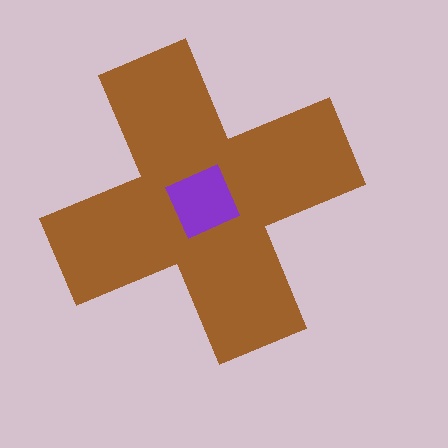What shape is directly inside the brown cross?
The purple diamond.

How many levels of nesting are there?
2.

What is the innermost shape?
The purple diamond.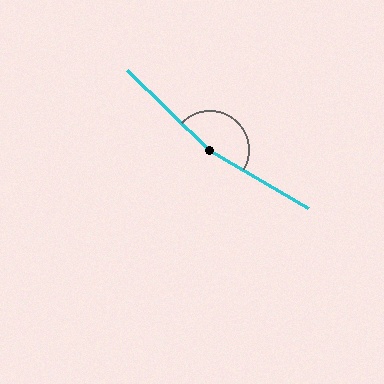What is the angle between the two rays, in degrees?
Approximately 167 degrees.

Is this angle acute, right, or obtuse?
It is obtuse.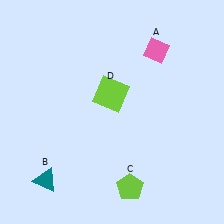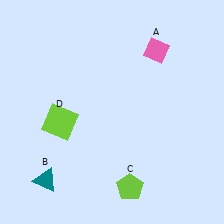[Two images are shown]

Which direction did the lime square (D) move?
The lime square (D) moved left.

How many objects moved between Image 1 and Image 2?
1 object moved between the two images.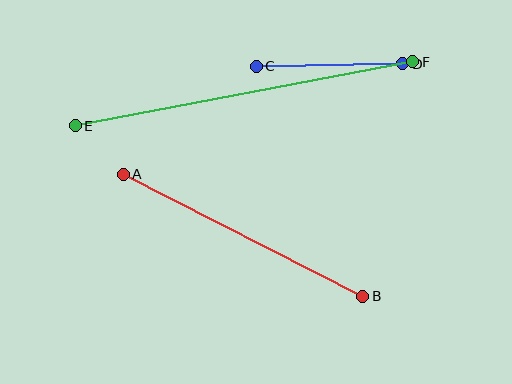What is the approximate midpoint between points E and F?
The midpoint is at approximately (244, 94) pixels.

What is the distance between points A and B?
The distance is approximately 269 pixels.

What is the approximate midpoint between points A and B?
The midpoint is at approximately (243, 235) pixels.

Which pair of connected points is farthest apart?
Points E and F are farthest apart.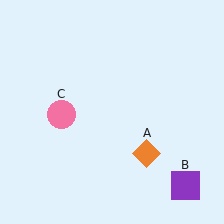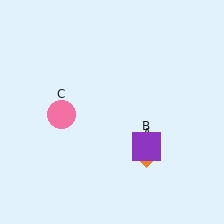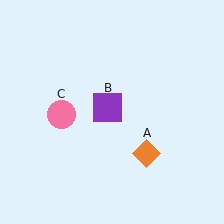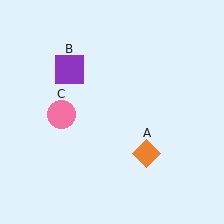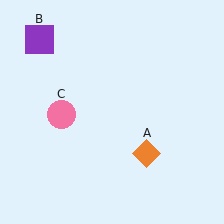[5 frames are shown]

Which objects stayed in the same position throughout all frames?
Orange diamond (object A) and pink circle (object C) remained stationary.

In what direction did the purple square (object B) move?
The purple square (object B) moved up and to the left.